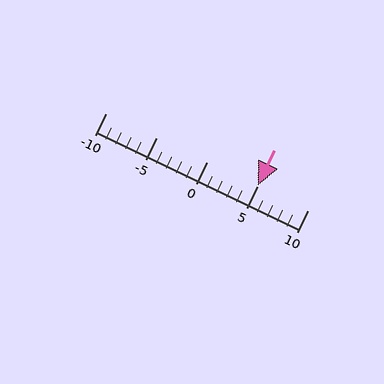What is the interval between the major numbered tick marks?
The major tick marks are spaced 5 units apart.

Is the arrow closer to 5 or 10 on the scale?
The arrow is closer to 5.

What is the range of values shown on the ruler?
The ruler shows values from -10 to 10.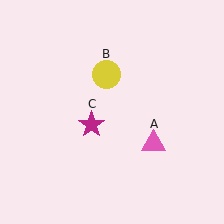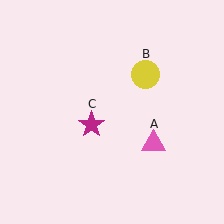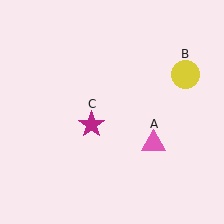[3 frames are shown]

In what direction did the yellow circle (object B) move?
The yellow circle (object B) moved right.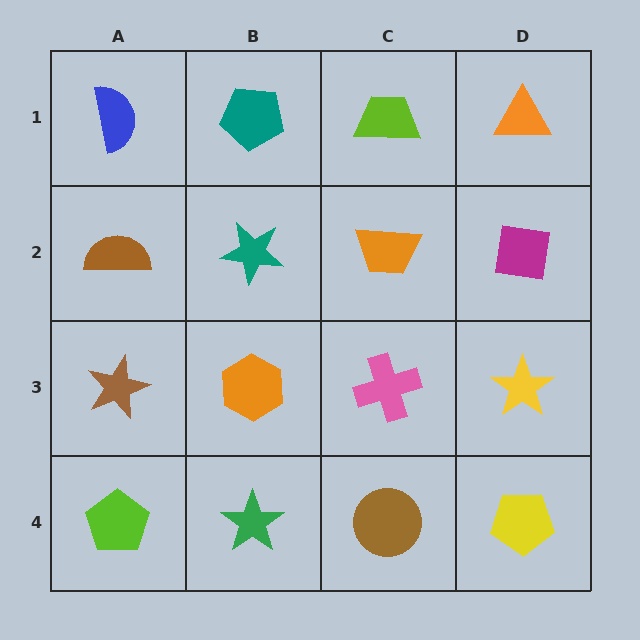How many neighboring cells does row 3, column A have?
3.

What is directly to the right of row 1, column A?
A teal pentagon.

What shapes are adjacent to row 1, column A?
A brown semicircle (row 2, column A), a teal pentagon (row 1, column B).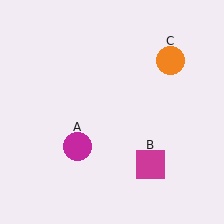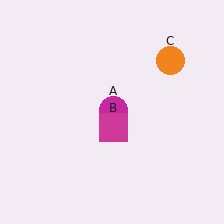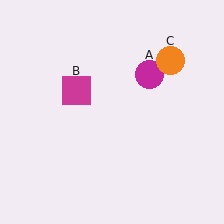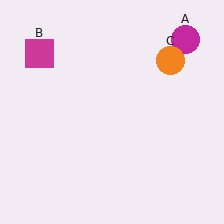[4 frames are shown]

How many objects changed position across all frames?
2 objects changed position: magenta circle (object A), magenta square (object B).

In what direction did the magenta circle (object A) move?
The magenta circle (object A) moved up and to the right.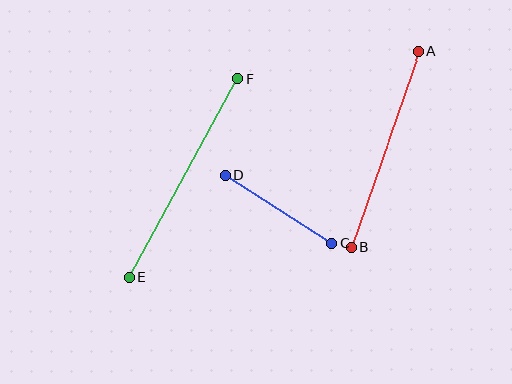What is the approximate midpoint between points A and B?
The midpoint is at approximately (385, 149) pixels.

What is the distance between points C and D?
The distance is approximately 126 pixels.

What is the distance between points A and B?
The distance is approximately 206 pixels.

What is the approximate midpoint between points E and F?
The midpoint is at approximately (183, 178) pixels.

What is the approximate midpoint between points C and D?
The midpoint is at approximately (278, 209) pixels.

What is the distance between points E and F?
The distance is approximately 226 pixels.